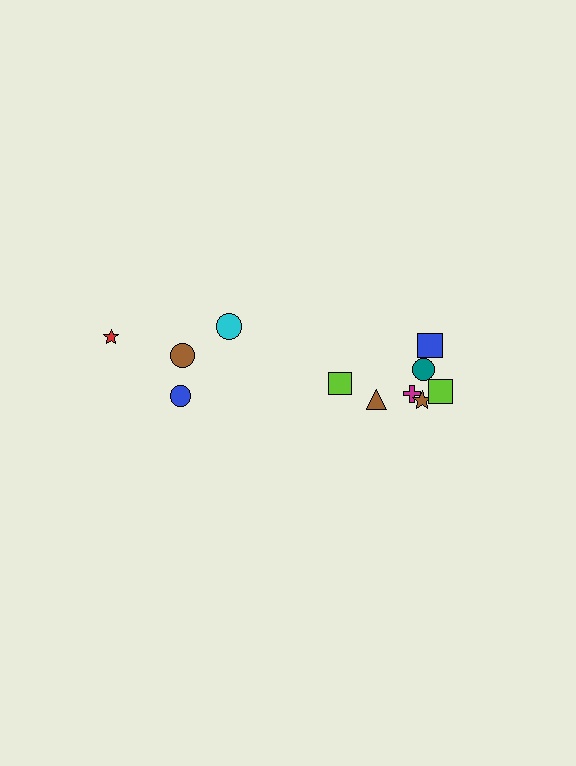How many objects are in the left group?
There are 4 objects.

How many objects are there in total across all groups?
There are 11 objects.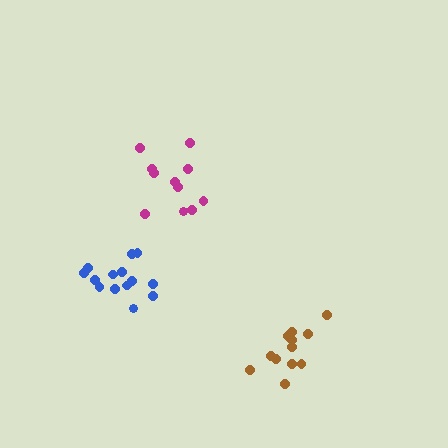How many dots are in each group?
Group 1: 11 dots, Group 2: 12 dots, Group 3: 14 dots (37 total).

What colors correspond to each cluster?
The clusters are colored: magenta, brown, blue.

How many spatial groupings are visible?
There are 3 spatial groupings.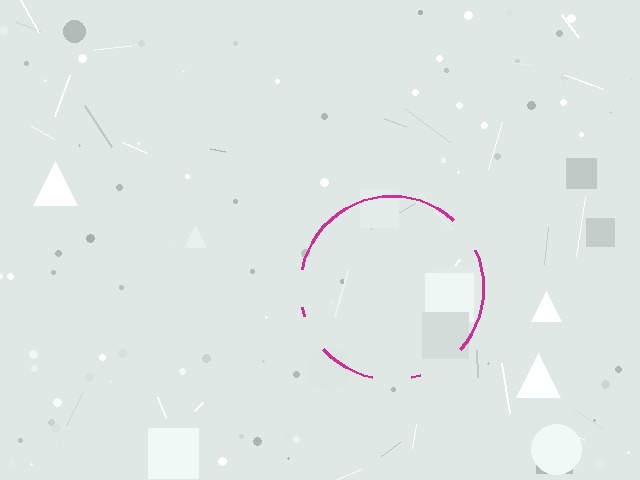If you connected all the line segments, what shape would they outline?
They would outline a circle.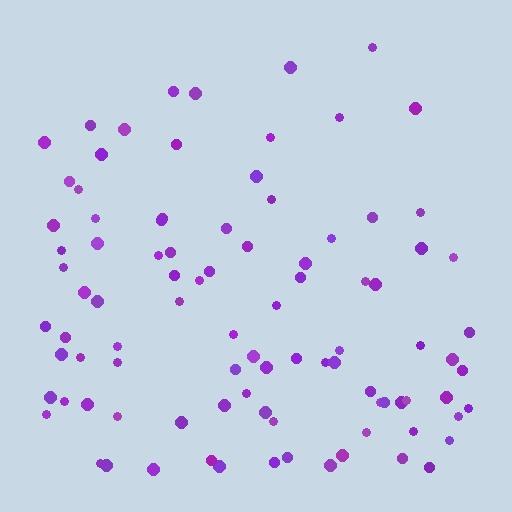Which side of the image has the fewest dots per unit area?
The top.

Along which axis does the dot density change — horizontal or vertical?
Vertical.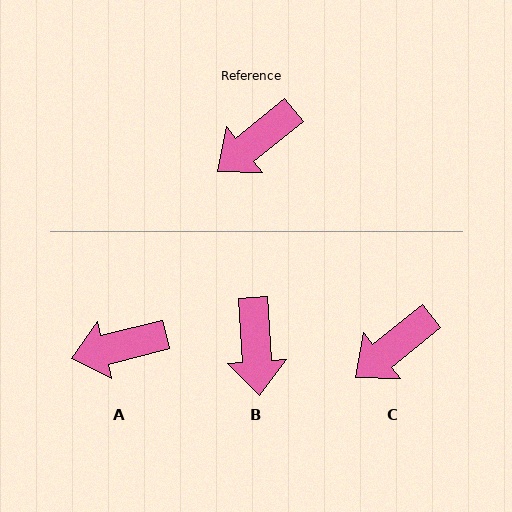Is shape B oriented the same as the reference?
No, it is off by about 55 degrees.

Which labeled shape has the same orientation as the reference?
C.